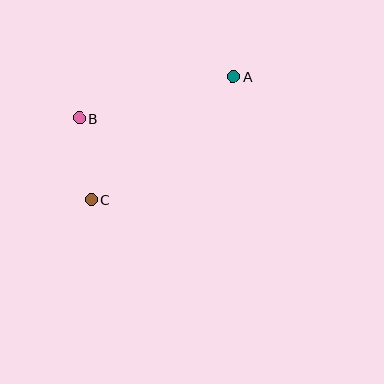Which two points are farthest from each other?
Points A and C are farthest from each other.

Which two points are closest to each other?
Points B and C are closest to each other.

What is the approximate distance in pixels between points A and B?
The distance between A and B is approximately 160 pixels.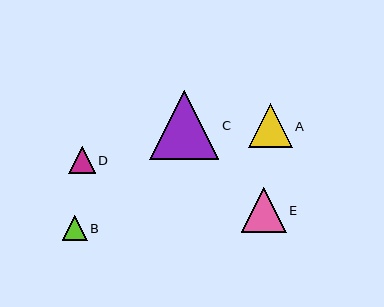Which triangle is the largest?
Triangle C is the largest with a size of approximately 69 pixels.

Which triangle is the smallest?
Triangle B is the smallest with a size of approximately 25 pixels.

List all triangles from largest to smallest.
From largest to smallest: C, E, A, D, B.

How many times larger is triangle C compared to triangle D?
Triangle C is approximately 2.6 times the size of triangle D.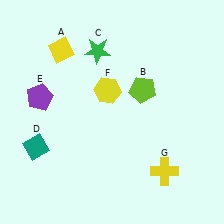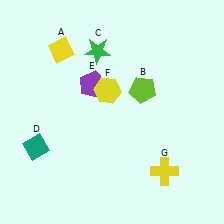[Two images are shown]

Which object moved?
The purple pentagon (E) moved right.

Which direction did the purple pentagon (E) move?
The purple pentagon (E) moved right.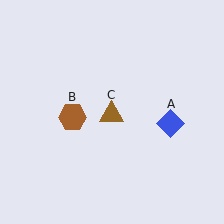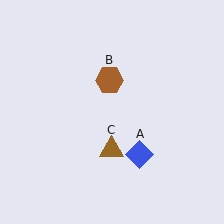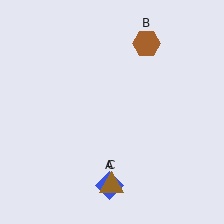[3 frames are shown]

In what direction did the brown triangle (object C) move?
The brown triangle (object C) moved down.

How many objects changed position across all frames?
3 objects changed position: blue diamond (object A), brown hexagon (object B), brown triangle (object C).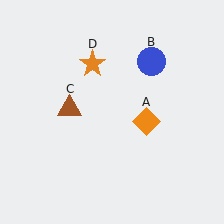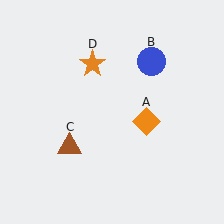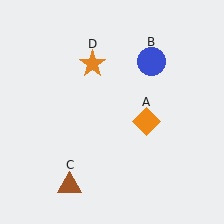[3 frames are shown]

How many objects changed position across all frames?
1 object changed position: brown triangle (object C).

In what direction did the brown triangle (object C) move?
The brown triangle (object C) moved down.